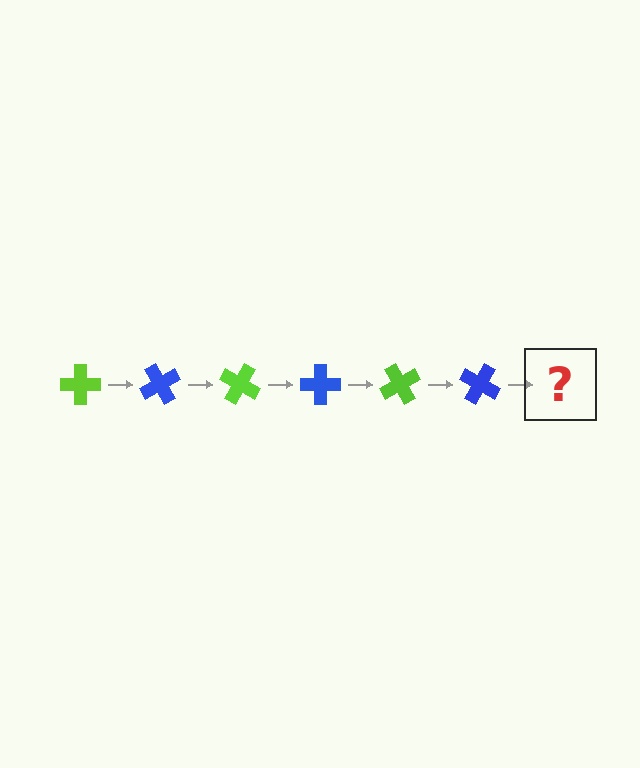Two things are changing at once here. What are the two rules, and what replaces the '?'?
The two rules are that it rotates 60 degrees each step and the color cycles through lime and blue. The '?' should be a lime cross, rotated 360 degrees from the start.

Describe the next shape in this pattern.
It should be a lime cross, rotated 360 degrees from the start.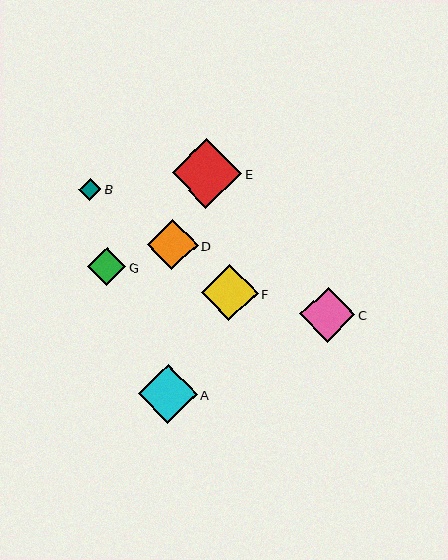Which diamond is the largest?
Diamond E is the largest with a size of approximately 70 pixels.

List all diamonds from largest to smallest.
From largest to smallest: E, A, F, C, D, G, B.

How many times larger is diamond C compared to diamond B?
Diamond C is approximately 2.4 times the size of diamond B.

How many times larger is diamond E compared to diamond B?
Diamond E is approximately 3.1 times the size of diamond B.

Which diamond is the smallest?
Diamond B is the smallest with a size of approximately 22 pixels.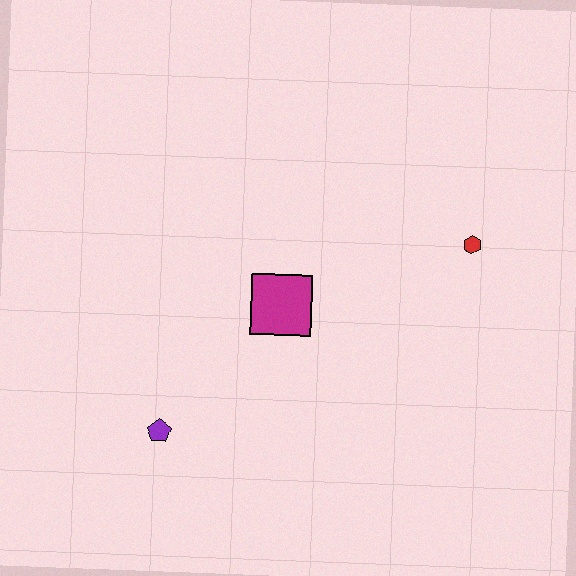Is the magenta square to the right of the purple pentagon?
Yes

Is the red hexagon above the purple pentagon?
Yes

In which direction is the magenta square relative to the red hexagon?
The magenta square is to the left of the red hexagon.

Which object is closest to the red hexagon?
The magenta square is closest to the red hexagon.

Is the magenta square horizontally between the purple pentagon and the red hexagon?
Yes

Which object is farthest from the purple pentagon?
The red hexagon is farthest from the purple pentagon.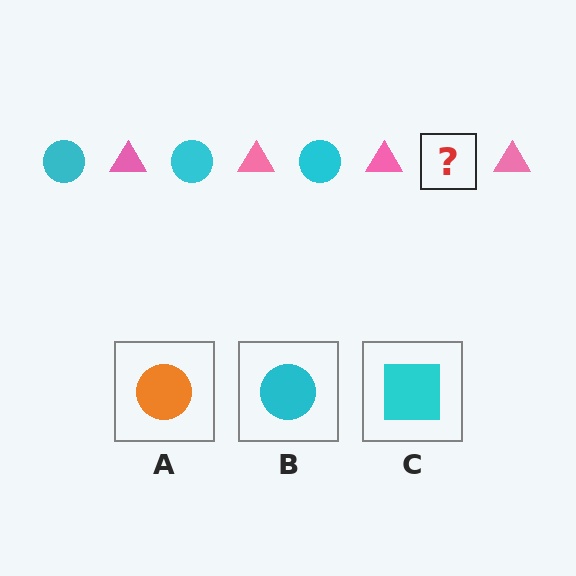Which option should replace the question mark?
Option B.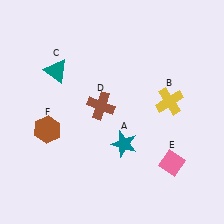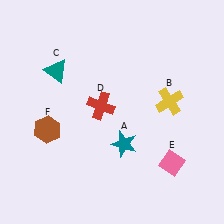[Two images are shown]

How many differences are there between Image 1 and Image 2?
There is 1 difference between the two images.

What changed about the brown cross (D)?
In Image 1, D is brown. In Image 2, it changed to red.